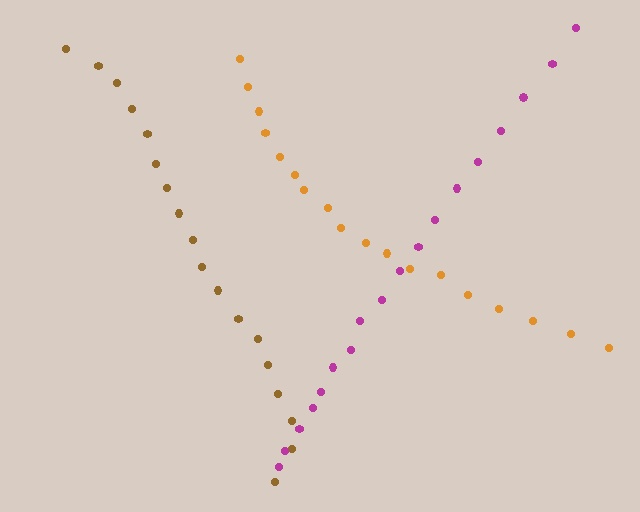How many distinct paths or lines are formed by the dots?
There are 3 distinct paths.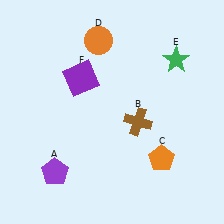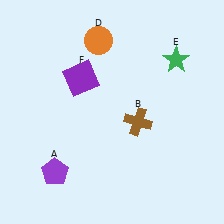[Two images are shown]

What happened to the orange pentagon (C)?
The orange pentagon (C) was removed in Image 2. It was in the bottom-right area of Image 1.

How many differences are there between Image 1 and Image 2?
There is 1 difference between the two images.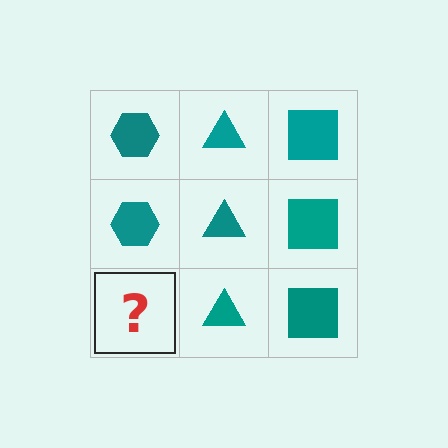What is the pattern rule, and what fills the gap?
The rule is that each column has a consistent shape. The gap should be filled with a teal hexagon.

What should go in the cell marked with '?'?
The missing cell should contain a teal hexagon.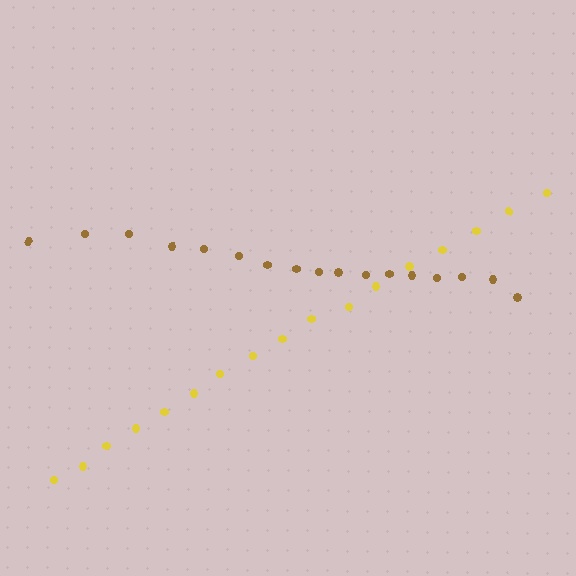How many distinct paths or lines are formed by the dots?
There are 2 distinct paths.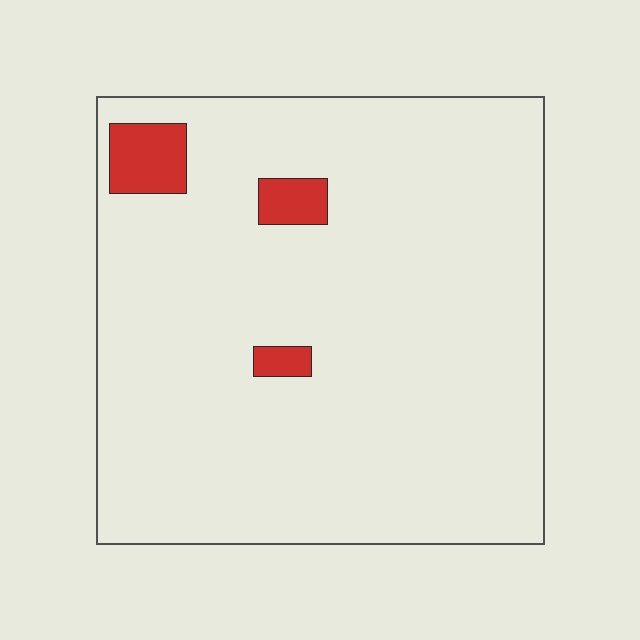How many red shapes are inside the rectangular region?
3.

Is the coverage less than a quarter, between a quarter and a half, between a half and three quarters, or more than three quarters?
Less than a quarter.